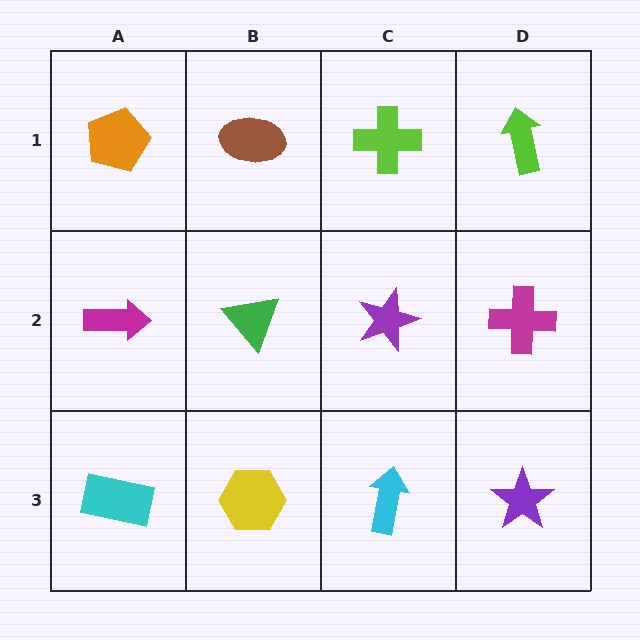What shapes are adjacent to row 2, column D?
A lime arrow (row 1, column D), a purple star (row 3, column D), a purple star (row 2, column C).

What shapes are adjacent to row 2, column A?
An orange pentagon (row 1, column A), a cyan rectangle (row 3, column A), a green triangle (row 2, column B).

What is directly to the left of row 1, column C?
A brown ellipse.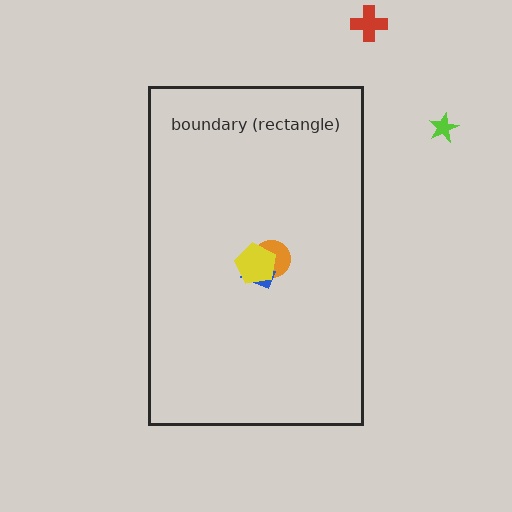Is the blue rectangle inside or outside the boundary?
Inside.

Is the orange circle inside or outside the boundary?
Inside.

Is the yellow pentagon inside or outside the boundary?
Inside.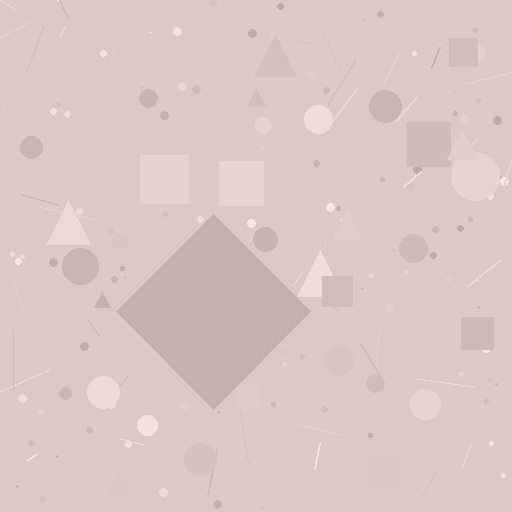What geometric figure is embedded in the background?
A diamond is embedded in the background.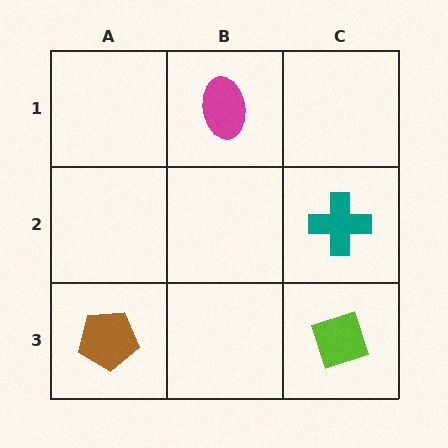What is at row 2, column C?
A teal cross.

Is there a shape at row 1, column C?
No, that cell is empty.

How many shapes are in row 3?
2 shapes.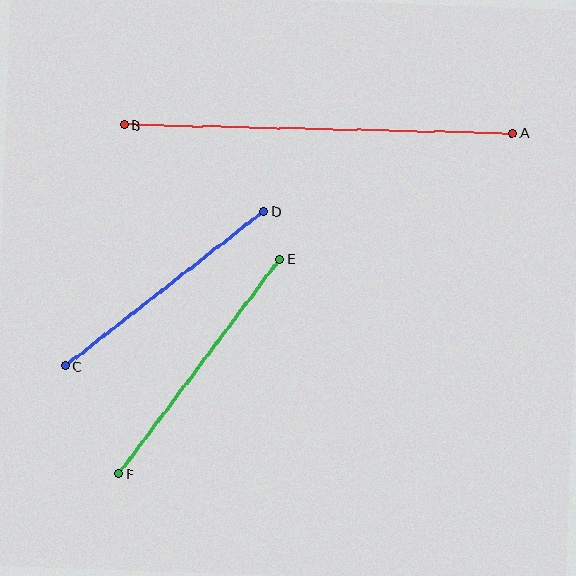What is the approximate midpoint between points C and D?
The midpoint is at approximately (165, 289) pixels.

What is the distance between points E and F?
The distance is approximately 268 pixels.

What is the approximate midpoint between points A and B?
The midpoint is at approximately (318, 129) pixels.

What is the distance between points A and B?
The distance is approximately 388 pixels.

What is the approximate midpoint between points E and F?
The midpoint is at approximately (199, 366) pixels.